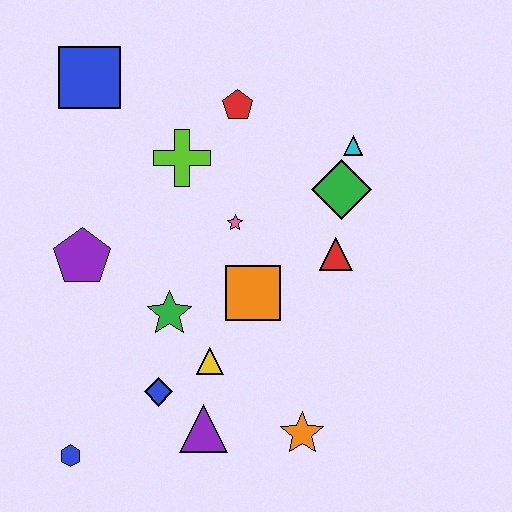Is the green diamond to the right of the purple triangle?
Yes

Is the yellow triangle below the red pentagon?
Yes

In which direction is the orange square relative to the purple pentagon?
The orange square is to the right of the purple pentagon.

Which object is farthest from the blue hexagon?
The cyan triangle is farthest from the blue hexagon.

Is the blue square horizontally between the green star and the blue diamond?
No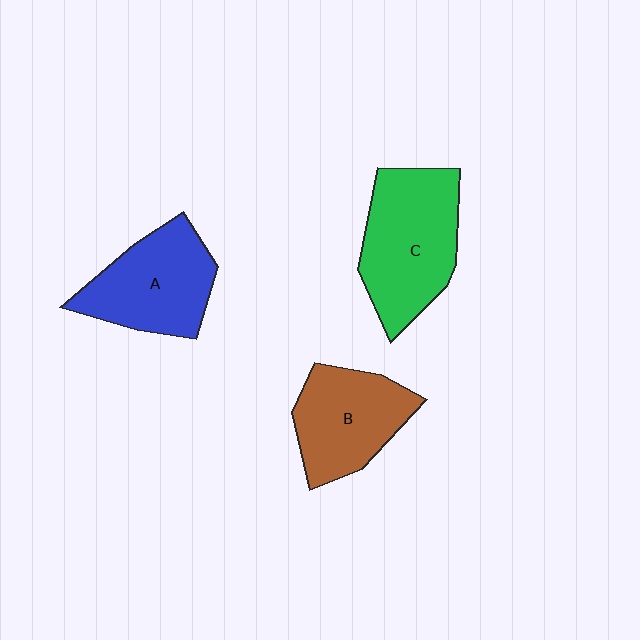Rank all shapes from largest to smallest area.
From largest to smallest: C (green), A (blue), B (brown).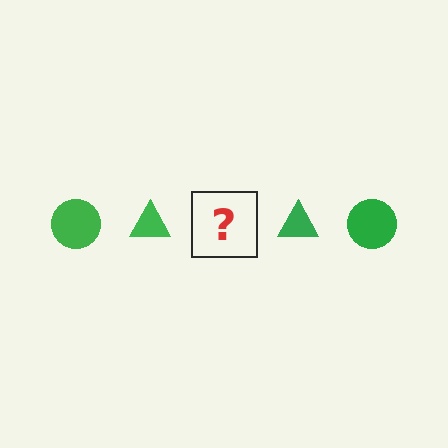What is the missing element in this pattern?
The missing element is a green circle.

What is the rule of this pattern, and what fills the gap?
The rule is that the pattern cycles through circle, triangle shapes in green. The gap should be filled with a green circle.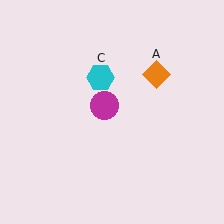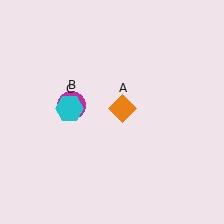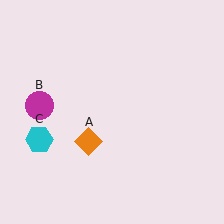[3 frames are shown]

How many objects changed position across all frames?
3 objects changed position: orange diamond (object A), magenta circle (object B), cyan hexagon (object C).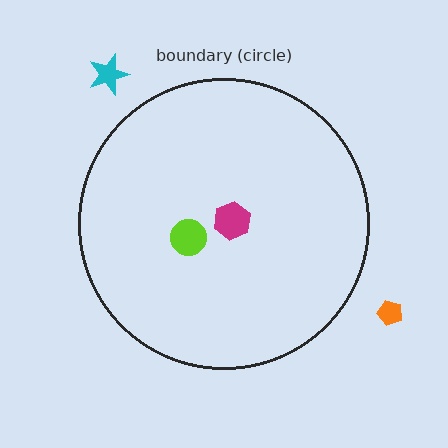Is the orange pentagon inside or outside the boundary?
Outside.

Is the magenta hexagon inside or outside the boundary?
Inside.